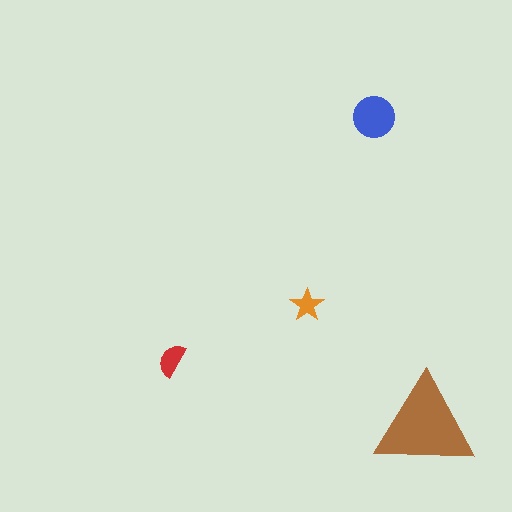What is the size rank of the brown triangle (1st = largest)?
1st.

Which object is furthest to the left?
The red semicircle is leftmost.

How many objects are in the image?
There are 4 objects in the image.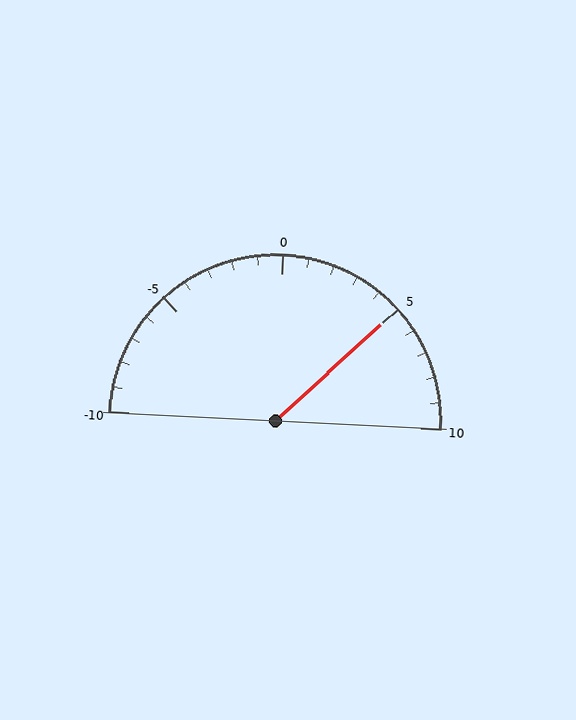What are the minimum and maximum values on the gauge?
The gauge ranges from -10 to 10.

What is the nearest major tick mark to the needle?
The nearest major tick mark is 5.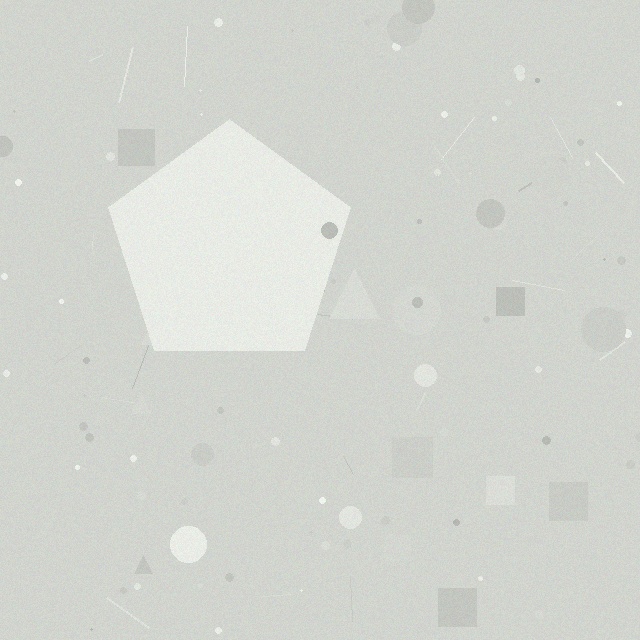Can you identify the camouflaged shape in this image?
The camouflaged shape is a pentagon.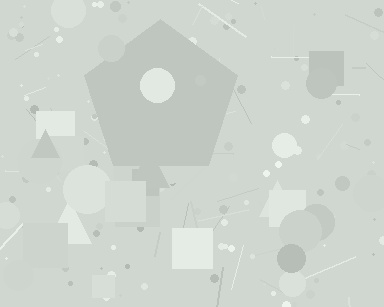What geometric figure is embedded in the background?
A pentagon is embedded in the background.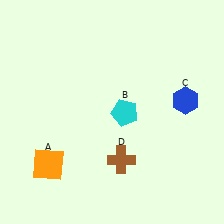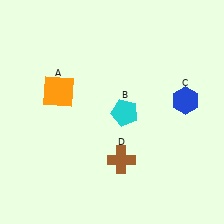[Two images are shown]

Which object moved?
The orange square (A) moved up.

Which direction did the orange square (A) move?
The orange square (A) moved up.